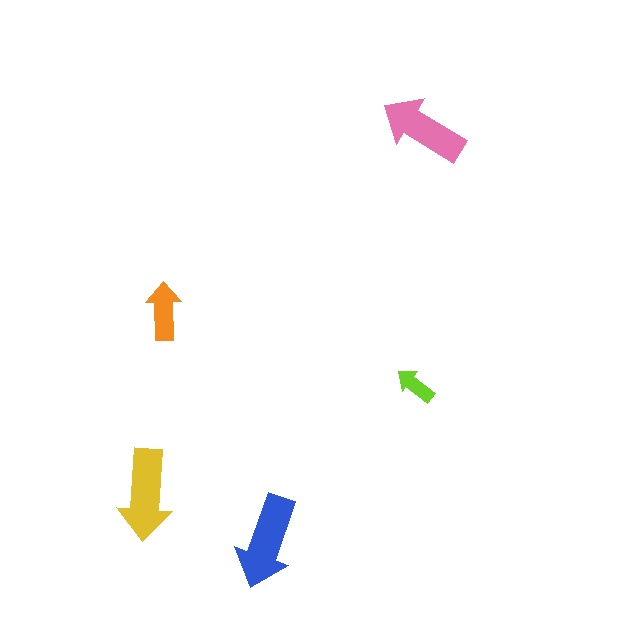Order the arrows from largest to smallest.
the blue one, the yellow one, the pink one, the orange one, the lime one.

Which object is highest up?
The pink arrow is topmost.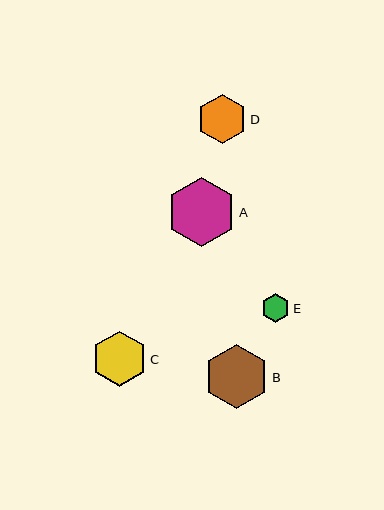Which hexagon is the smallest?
Hexagon E is the smallest with a size of approximately 29 pixels.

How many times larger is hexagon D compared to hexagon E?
Hexagon D is approximately 1.7 times the size of hexagon E.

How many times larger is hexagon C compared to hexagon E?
Hexagon C is approximately 1.9 times the size of hexagon E.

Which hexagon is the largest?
Hexagon A is the largest with a size of approximately 69 pixels.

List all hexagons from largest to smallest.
From largest to smallest: A, B, C, D, E.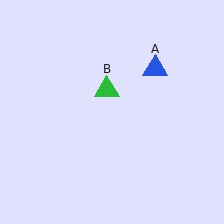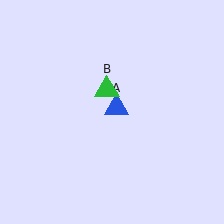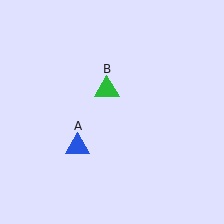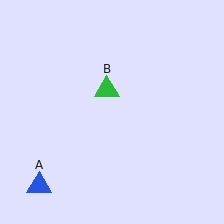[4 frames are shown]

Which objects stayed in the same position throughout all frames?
Green triangle (object B) remained stationary.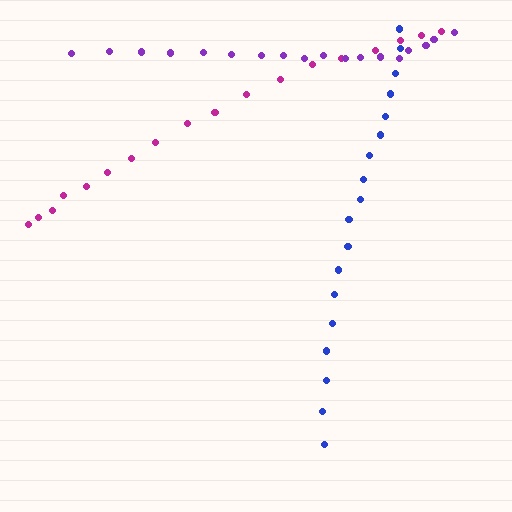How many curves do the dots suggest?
There are 3 distinct paths.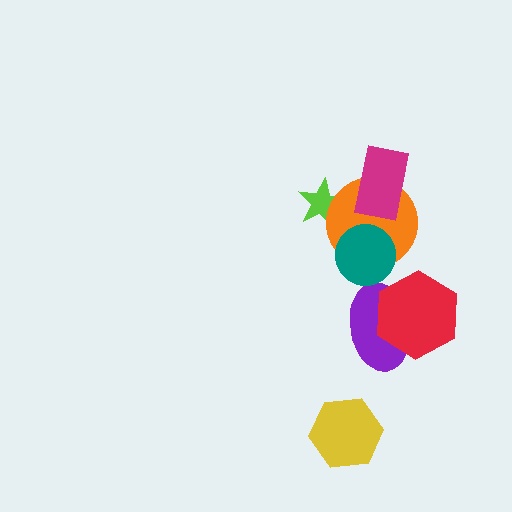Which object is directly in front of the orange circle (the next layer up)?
The magenta rectangle is directly in front of the orange circle.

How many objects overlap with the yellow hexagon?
0 objects overlap with the yellow hexagon.